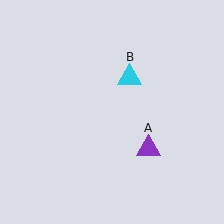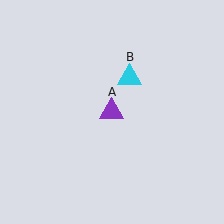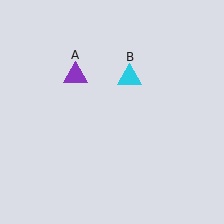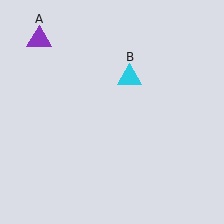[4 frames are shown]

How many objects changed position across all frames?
1 object changed position: purple triangle (object A).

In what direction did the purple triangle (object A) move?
The purple triangle (object A) moved up and to the left.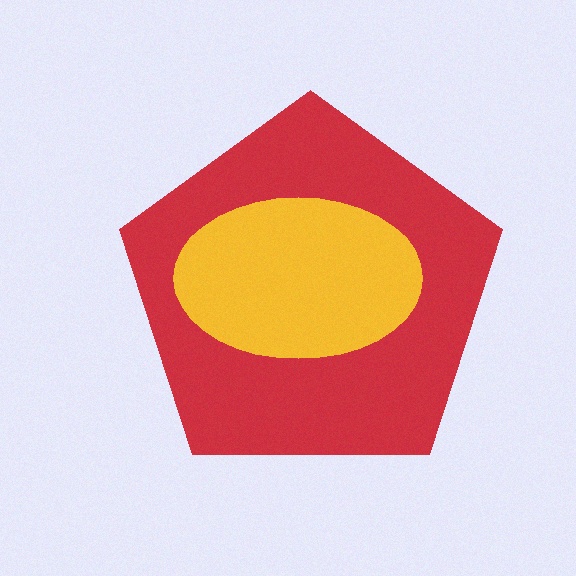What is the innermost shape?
The yellow ellipse.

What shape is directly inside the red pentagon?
The yellow ellipse.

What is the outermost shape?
The red pentagon.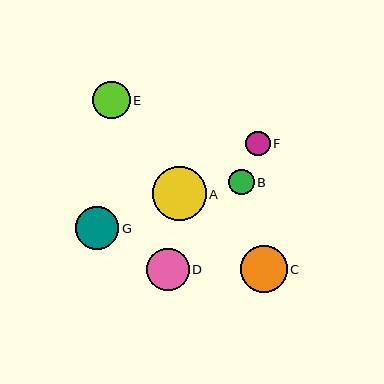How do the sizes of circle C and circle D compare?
Circle C and circle D are approximately the same size.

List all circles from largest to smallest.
From largest to smallest: A, C, G, D, E, B, F.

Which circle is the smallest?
Circle F is the smallest with a size of approximately 25 pixels.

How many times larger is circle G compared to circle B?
Circle G is approximately 1.7 times the size of circle B.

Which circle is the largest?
Circle A is the largest with a size of approximately 54 pixels.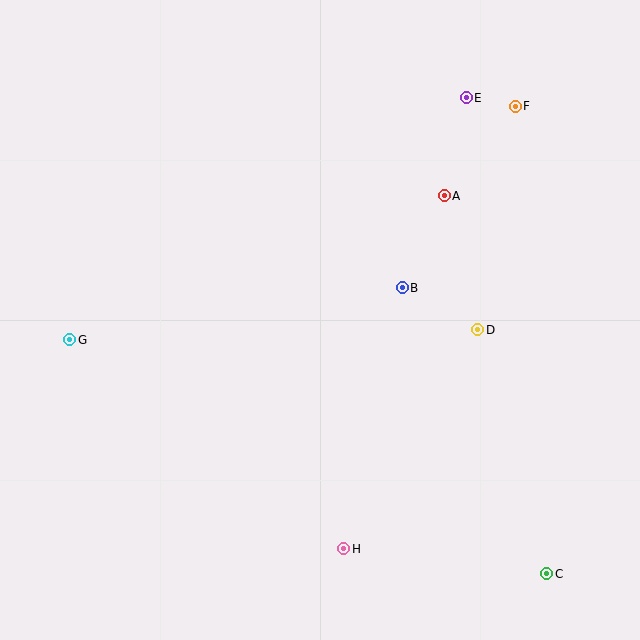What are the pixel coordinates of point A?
Point A is at (444, 196).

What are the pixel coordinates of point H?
Point H is at (344, 549).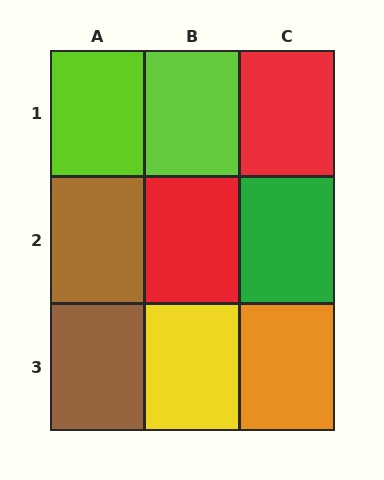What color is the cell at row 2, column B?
Red.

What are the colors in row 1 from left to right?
Lime, lime, red.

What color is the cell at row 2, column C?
Green.